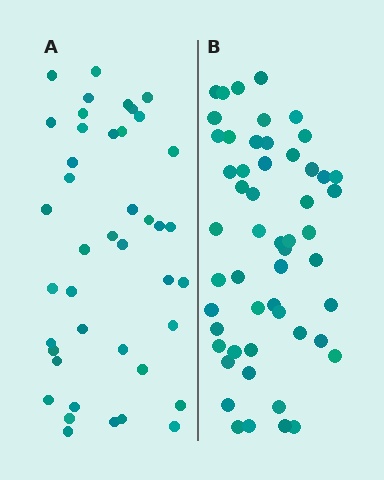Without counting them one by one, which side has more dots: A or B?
Region B (the right region) has more dots.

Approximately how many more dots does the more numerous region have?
Region B has roughly 12 or so more dots than region A.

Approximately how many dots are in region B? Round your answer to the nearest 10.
About 50 dots. (The exact count is 53, which rounds to 50.)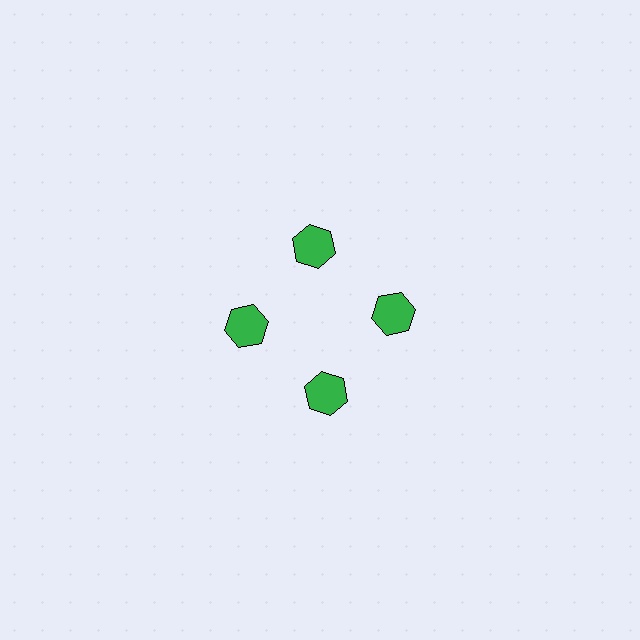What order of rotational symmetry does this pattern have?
This pattern has 4-fold rotational symmetry.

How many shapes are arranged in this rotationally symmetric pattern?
There are 4 shapes, arranged in 4 groups of 1.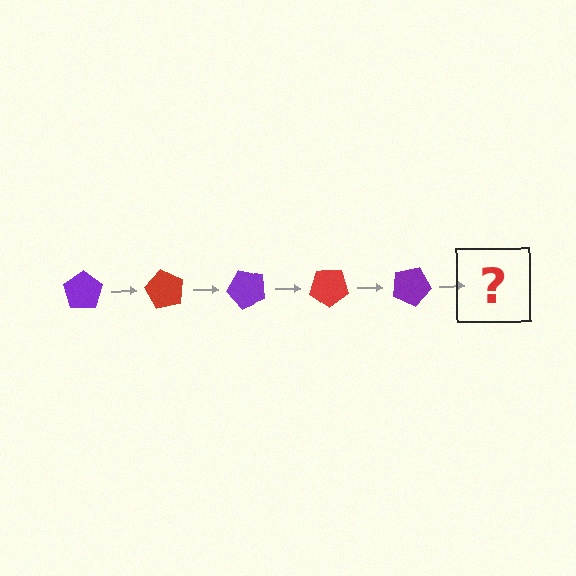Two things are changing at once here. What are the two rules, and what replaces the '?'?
The two rules are that it rotates 60 degrees each step and the color cycles through purple and red. The '?' should be a red pentagon, rotated 300 degrees from the start.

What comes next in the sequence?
The next element should be a red pentagon, rotated 300 degrees from the start.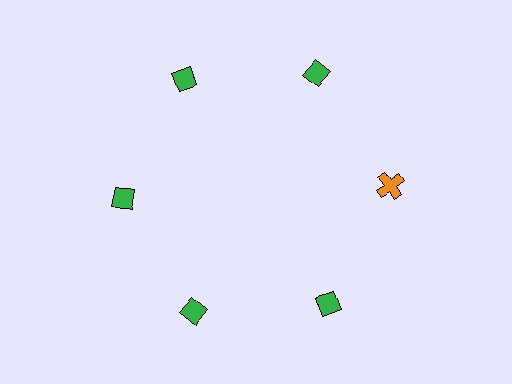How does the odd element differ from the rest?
It differs in both color (orange instead of green) and shape (cross instead of diamond).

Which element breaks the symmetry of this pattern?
The orange cross at roughly the 3 o'clock position breaks the symmetry. All other shapes are green diamonds.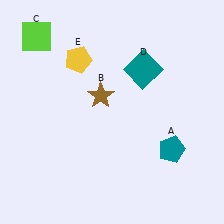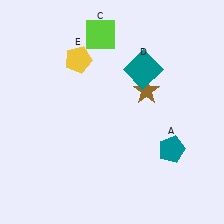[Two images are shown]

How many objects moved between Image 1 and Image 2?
2 objects moved between the two images.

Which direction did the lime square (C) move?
The lime square (C) moved right.